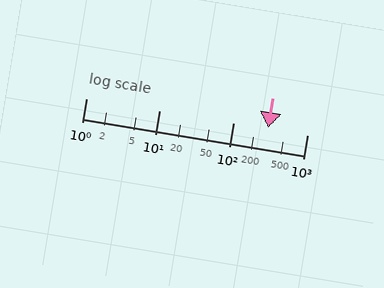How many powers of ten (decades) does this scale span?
The scale spans 3 decades, from 1 to 1000.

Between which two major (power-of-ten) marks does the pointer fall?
The pointer is between 100 and 1000.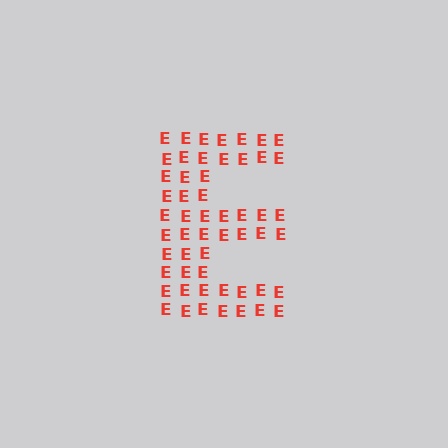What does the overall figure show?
The overall figure shows the letter E.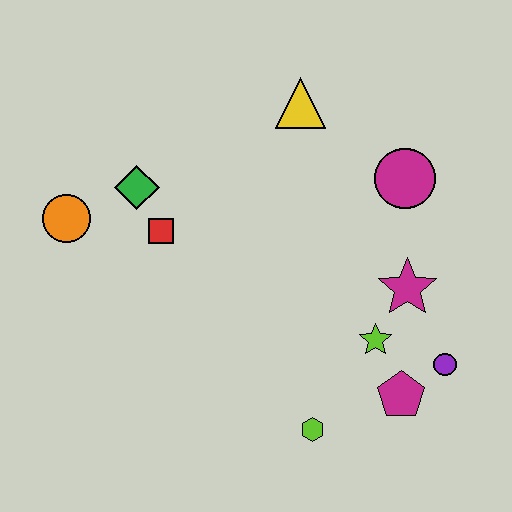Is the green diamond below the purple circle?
No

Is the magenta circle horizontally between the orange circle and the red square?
No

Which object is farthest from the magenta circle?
The orange circle is farthest from the magenta circle.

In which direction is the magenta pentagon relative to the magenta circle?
The magenta pentagon is below the magenta circle.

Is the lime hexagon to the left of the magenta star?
Yes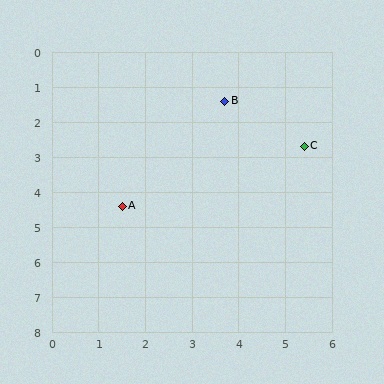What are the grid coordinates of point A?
Point A is at approximately (1.5, 4.4).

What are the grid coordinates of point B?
Point B is at approximately (3.7, 1.4).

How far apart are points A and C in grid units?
Points A and C are about 4.3 grid units apart.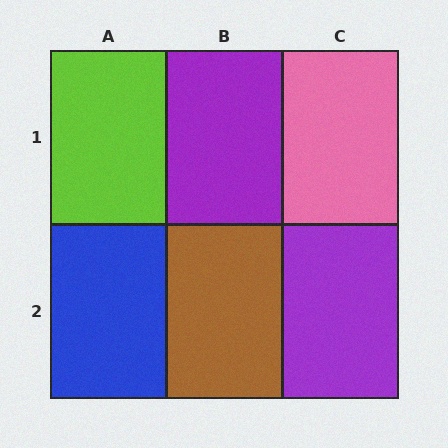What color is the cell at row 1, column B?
Purple.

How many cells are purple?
2 cells are purple.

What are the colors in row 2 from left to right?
Blue, brown, purple.